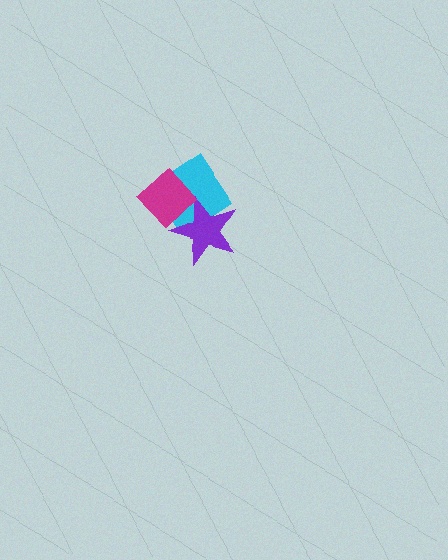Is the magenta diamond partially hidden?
No, no other shape covers it.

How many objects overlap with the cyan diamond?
2 objects overlap with the cyan diamond.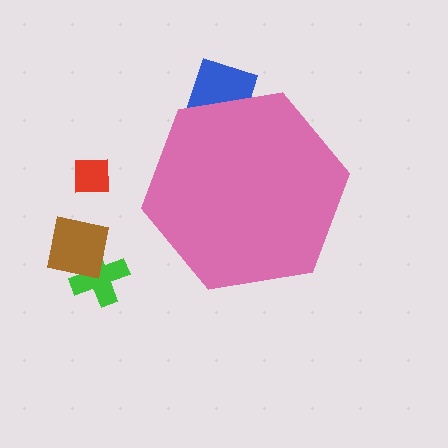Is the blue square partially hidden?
Yes, the blue square is partially hidden behind the pink hexagon.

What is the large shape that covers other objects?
A pink hexagon.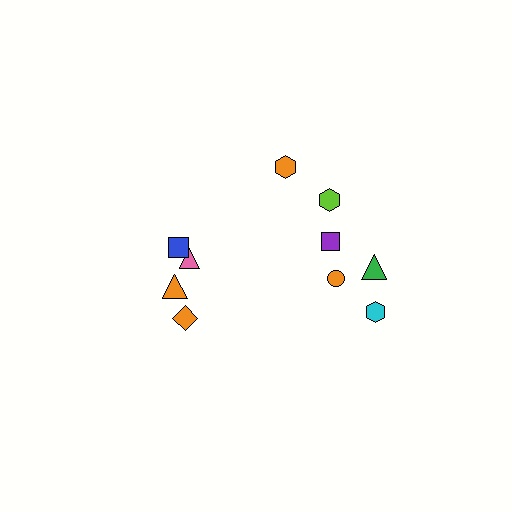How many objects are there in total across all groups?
There are 10 objects.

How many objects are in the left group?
There are 4 objects.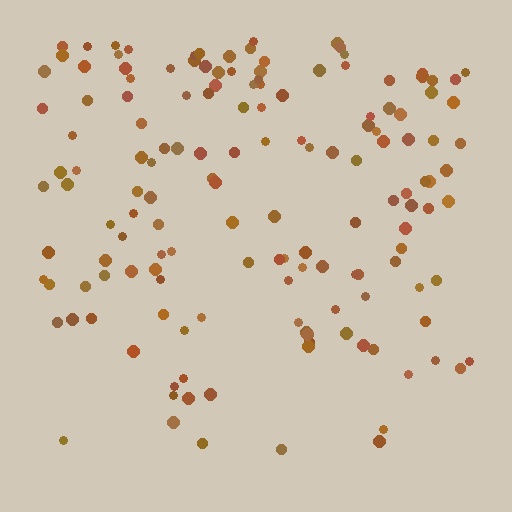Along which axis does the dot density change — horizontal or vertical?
Vertical.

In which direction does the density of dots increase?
From bottom to top, with the top side densest.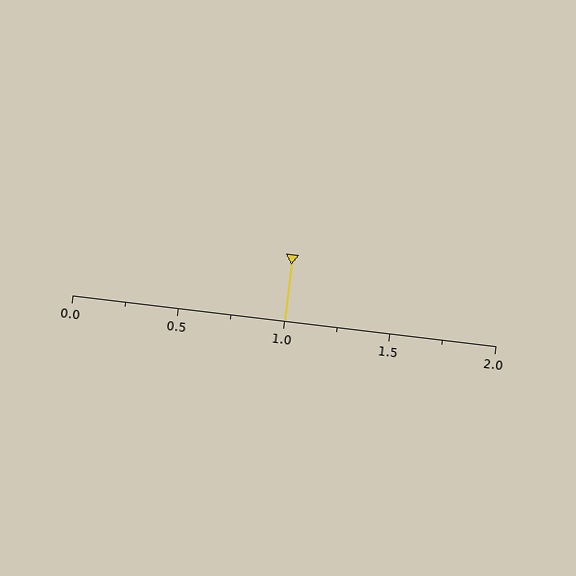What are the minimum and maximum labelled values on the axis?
The axis runs from 0.0 to 2.0.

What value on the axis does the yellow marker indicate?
The marker indicates approximately 1.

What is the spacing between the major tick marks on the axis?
The major ticks are spaced 0.5 apart.